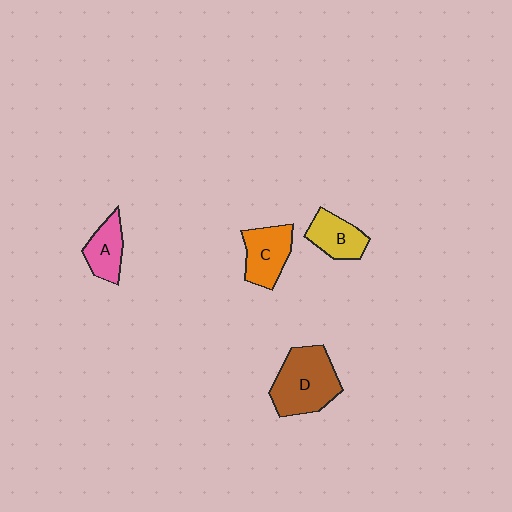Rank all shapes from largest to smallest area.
From largest to smallest: D (brown), C (orange), B (yellow), A (pink).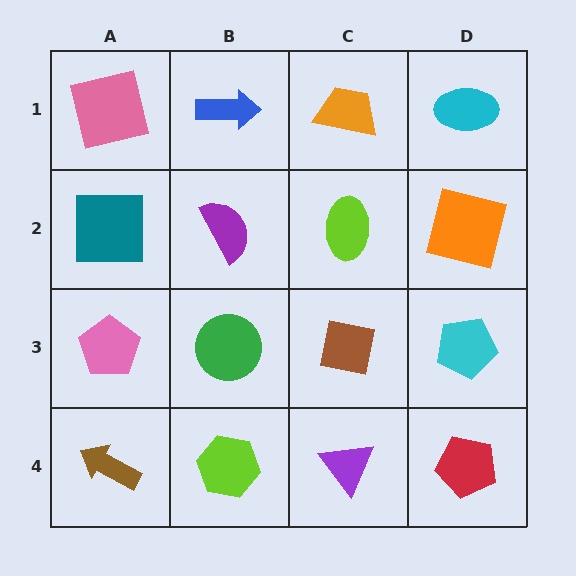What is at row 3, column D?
A cyan pentagon.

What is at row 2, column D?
An orange square.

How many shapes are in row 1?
4 shapes.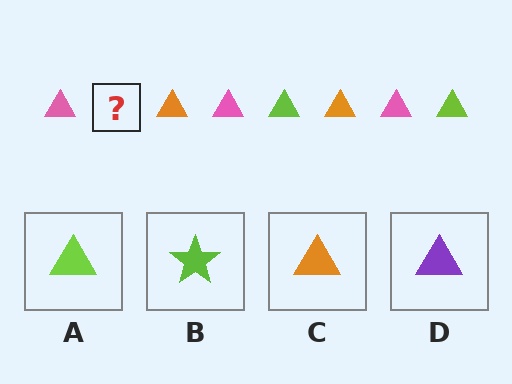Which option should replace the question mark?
Option A.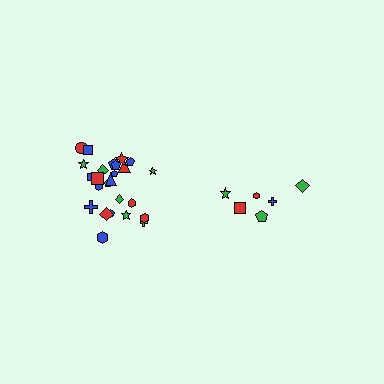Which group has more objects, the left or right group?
The left group.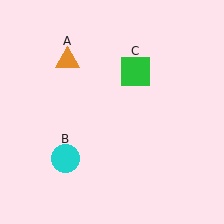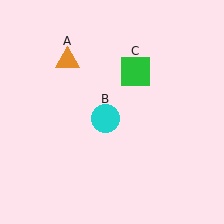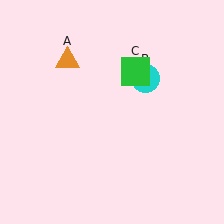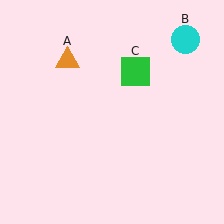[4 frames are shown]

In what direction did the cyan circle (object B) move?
The cyan circle (object B) moved up and to the right.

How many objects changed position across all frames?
1 object changed position: cyan circle (object B).